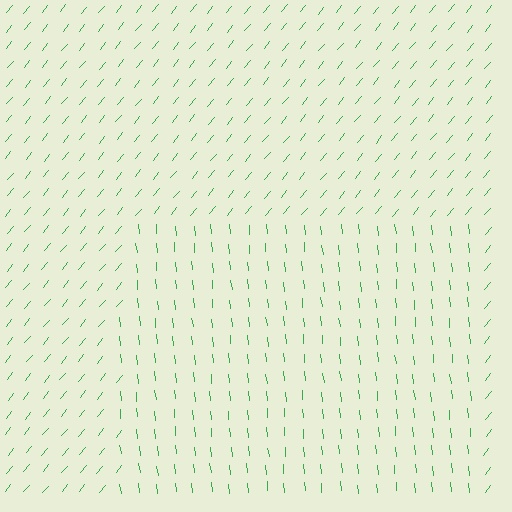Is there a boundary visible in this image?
Yes, there is a texture boundary formed by a change in line orientation.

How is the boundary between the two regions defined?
The boundary is defined purely by a change in line orientation (approximately 45 degrees difference). All lines are the same color and thickness.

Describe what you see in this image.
The image is filled with small green line segments. A rectangle region in the image has lines oriented differently from the surrounding lines, creating a visible texture boundary.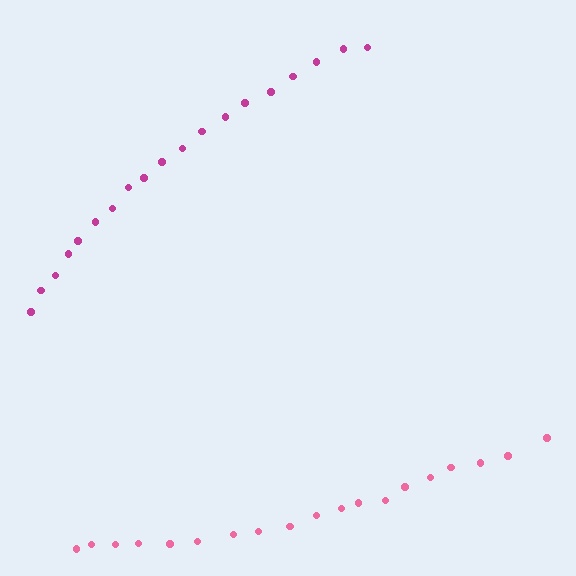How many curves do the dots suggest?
There are 2 distinct paths.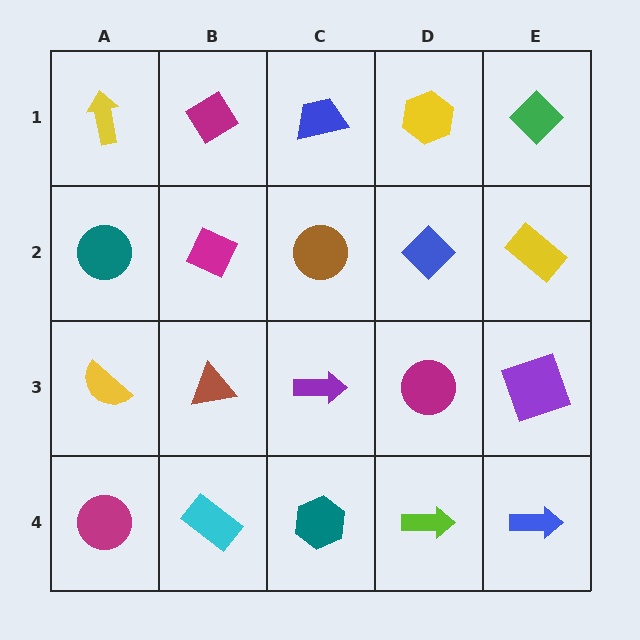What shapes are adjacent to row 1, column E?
A yellow rectangle (row 2, column E), a yellow hexagon (row 1, column D).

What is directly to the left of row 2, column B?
A teal circle.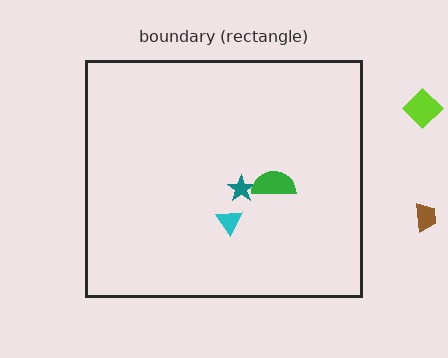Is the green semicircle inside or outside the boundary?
Inside.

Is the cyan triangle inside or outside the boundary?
Inside.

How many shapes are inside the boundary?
3 inside, 2 outside.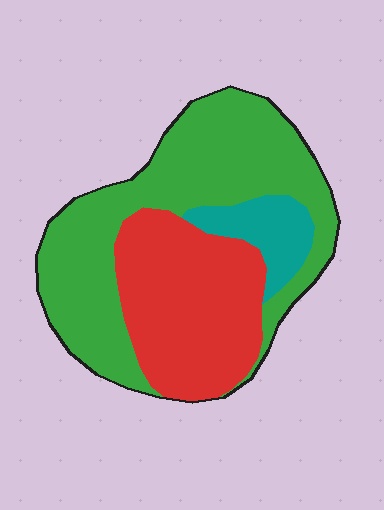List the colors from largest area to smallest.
From largest to smallest: green, red, teal.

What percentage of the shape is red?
Red takes up about three eighths (3/8) of the shape.